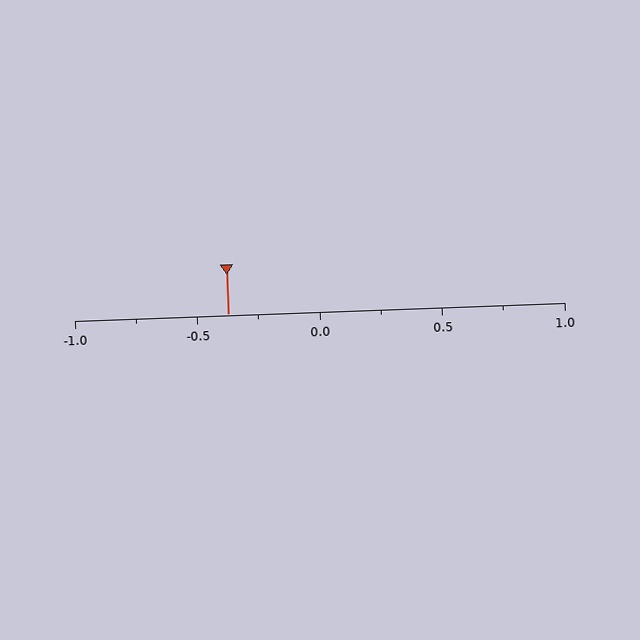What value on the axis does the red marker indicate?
The marker indicates approximately -0.38.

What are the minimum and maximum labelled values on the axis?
The axis runs from -1.0 to 1.0.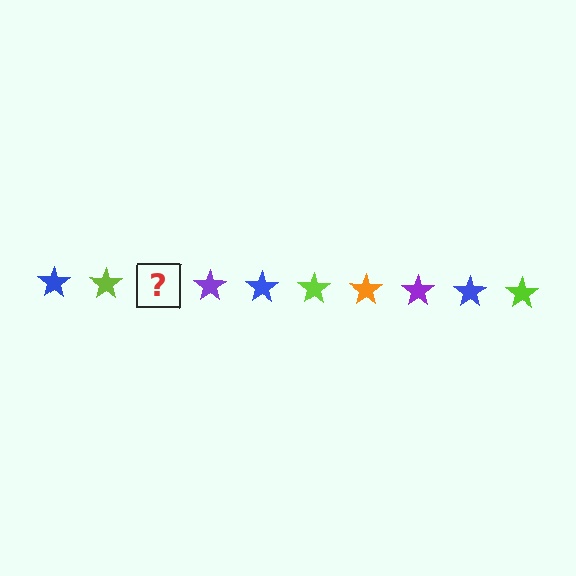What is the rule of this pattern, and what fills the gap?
The rule is that the pattern cycles through blue, lime, orange, purple stars. The gap should be filled with an orange star.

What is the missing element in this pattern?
The missing element is an orange star.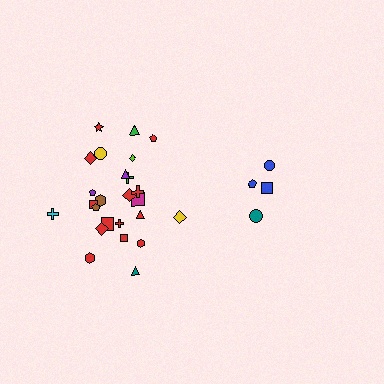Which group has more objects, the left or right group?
The left group.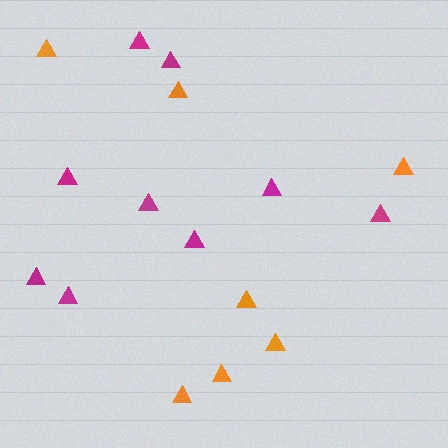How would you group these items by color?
There are 2 groups: one group of magenta triangles (9) and one group of orange triangles (7).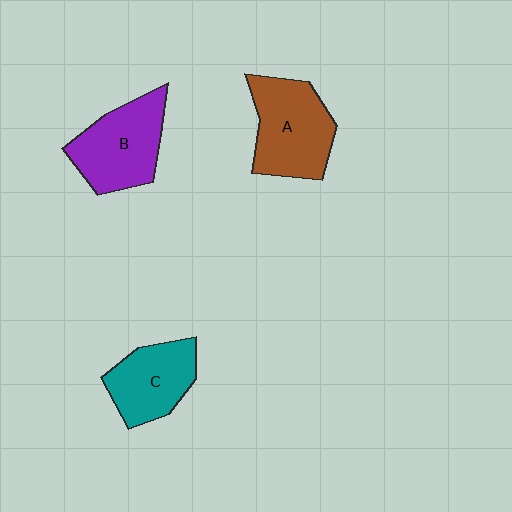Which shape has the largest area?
Shape A (brown).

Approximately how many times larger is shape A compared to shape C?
Approximately 1.3 times.